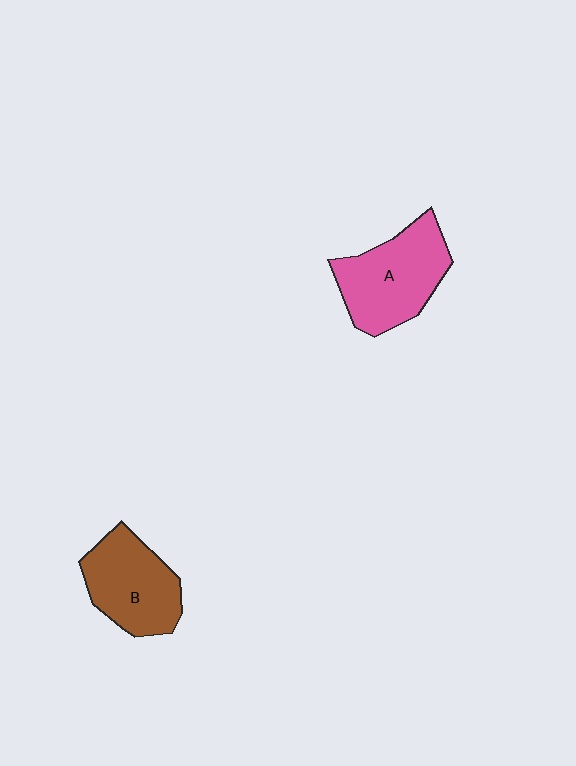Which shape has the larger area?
Shape A (pink).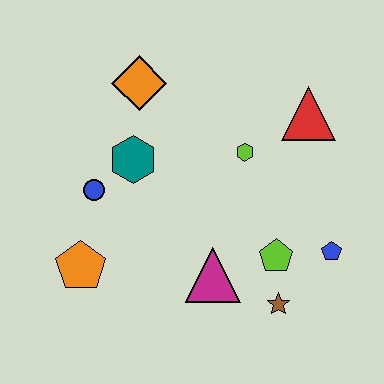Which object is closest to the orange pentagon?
The blue circle is closest to the orange pentagon.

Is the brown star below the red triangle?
Yes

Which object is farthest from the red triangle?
The orange pentagon is farthest from the red triangle.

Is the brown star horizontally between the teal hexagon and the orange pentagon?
No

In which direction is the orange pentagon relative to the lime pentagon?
The orange pentagon is to the left of the lime pentagon.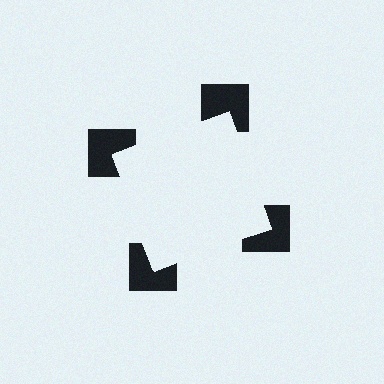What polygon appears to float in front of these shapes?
An illusory square — its edges are inferred from the aligned wedge cuts in the notched squares, not physically drawn.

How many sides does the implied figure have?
4 sides.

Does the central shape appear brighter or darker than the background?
It typically appears slightly brighter than the background, even though no actual brightness change is drawn.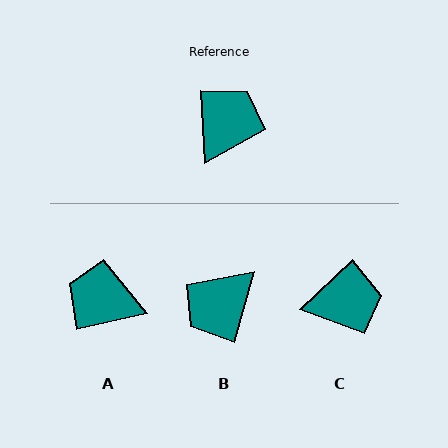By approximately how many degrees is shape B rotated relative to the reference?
Approximately 162 degrees counter-clockwise.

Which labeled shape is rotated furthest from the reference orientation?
B, about 162 degrees away.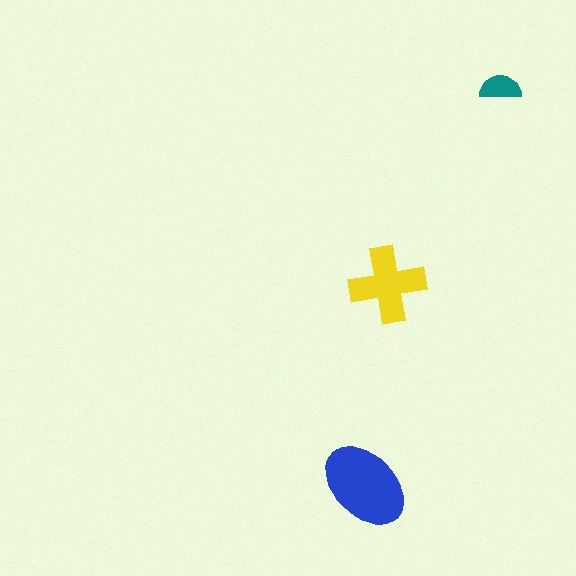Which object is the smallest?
The teal semicircle.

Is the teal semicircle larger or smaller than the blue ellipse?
Smaller.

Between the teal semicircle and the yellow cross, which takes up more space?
The yellow cross.